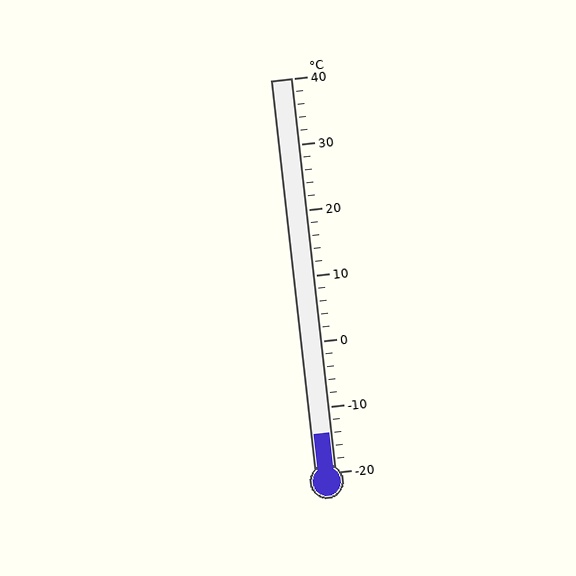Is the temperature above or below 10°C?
The temperature is below 10°C.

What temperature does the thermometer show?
The thermometer shows approximately -14°C.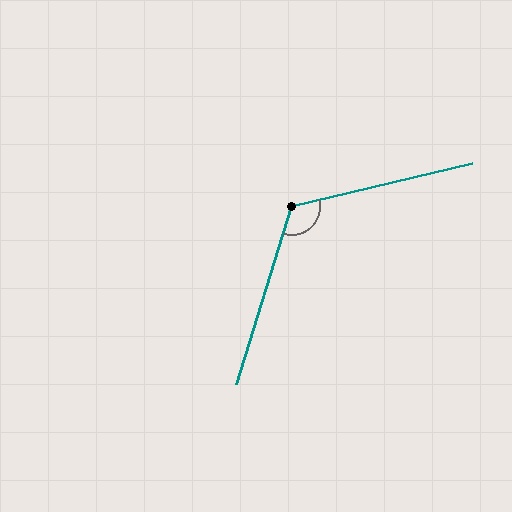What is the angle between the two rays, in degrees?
Approximately 121 degrees.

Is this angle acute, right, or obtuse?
It is obtuse.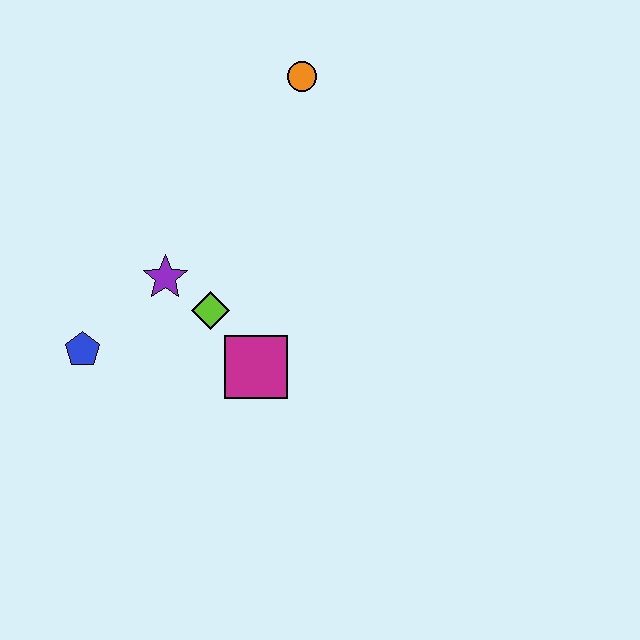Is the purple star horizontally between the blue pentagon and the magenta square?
Yes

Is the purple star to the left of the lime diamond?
Yes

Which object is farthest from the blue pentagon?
The orange circle is farthest from the blue pentagon.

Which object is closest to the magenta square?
The lime diamond is closest to the magenta square.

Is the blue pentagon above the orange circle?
No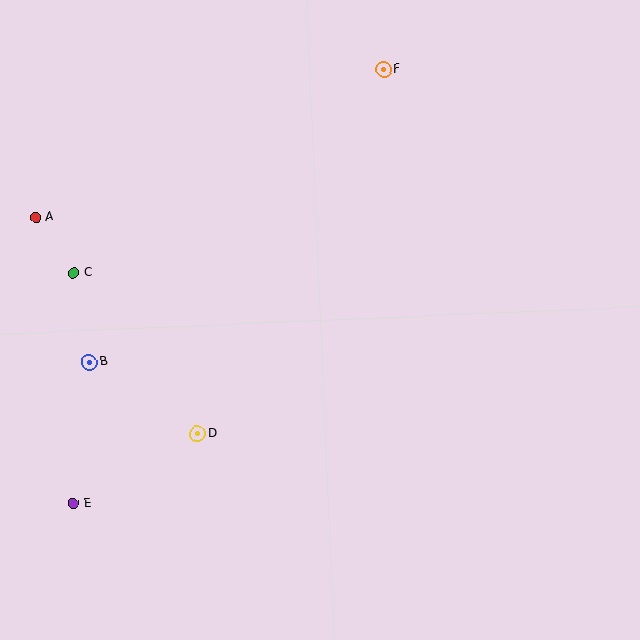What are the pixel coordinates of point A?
Point A is at (36, 217).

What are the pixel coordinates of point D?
Point D is at (198, 434).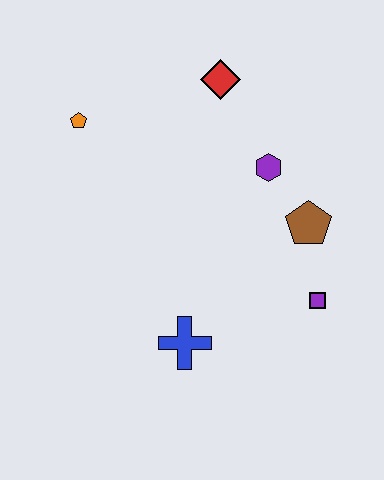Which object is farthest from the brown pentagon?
The orange pentagon is farthest from the brown pentagon.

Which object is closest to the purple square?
The brown pentagon is closest to the purple square.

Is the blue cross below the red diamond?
Yes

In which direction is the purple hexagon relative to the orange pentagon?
The purple hexagon is to the right of the orange pentagon.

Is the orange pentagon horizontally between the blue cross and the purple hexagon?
No